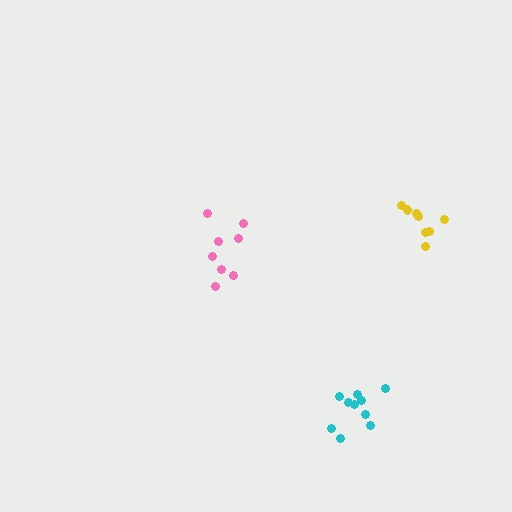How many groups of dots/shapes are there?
There are 3 groups.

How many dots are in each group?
Group 1: 8 dots, Group 2: 10 dots, Group 3: 8 dots (26 total).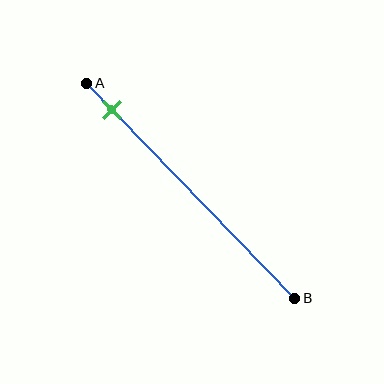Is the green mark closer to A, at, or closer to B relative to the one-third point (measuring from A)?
The green mark is closer to point A than the one-third point of segment AB.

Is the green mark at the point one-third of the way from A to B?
No, the mark is at about 10% from A, not at the 33% one-third point.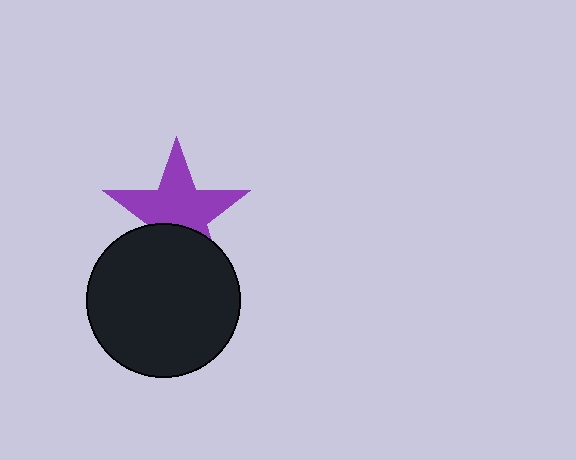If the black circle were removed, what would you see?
You would see the complete purple star.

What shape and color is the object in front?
The object in front is a black circle.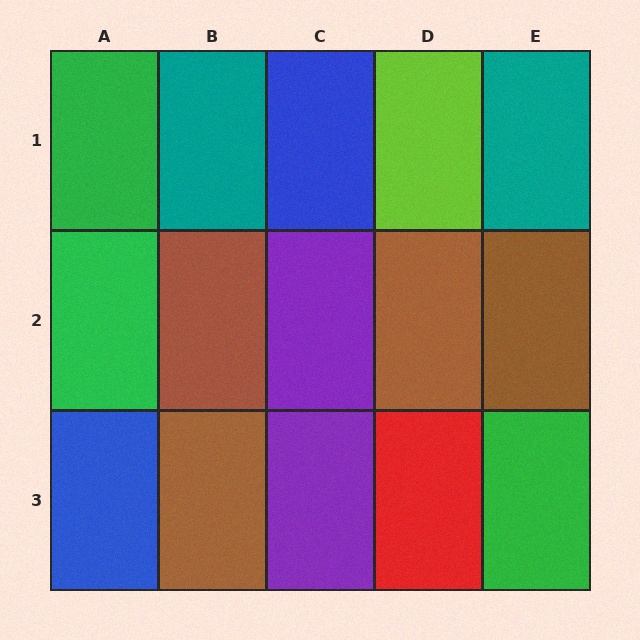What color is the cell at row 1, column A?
Green.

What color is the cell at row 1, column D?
Lime.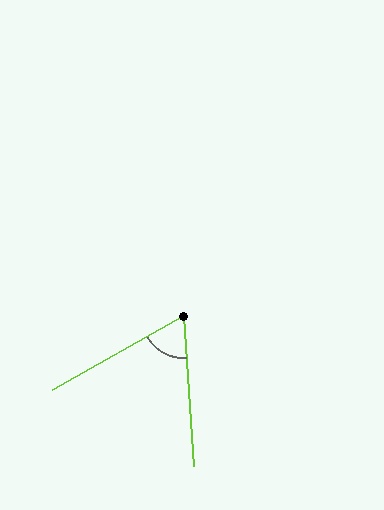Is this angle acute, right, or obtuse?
It is acute.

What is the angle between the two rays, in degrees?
Approximately 64 degrees.